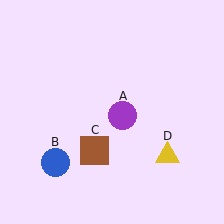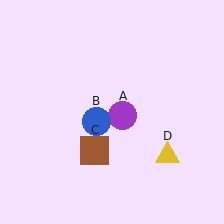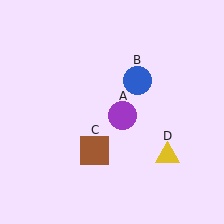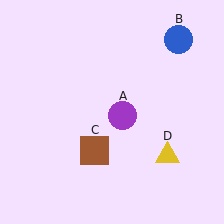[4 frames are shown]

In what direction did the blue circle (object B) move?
The blue circle (object B) moved up and to the right.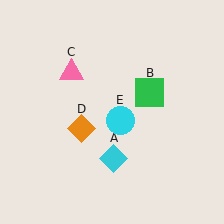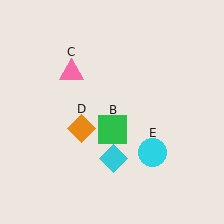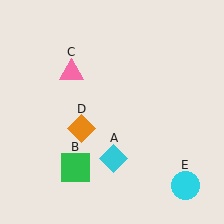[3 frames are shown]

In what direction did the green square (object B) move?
The green square (object B) moved down and to the left.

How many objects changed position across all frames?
2 objects changed position: green square (object B), cyan circle (object E).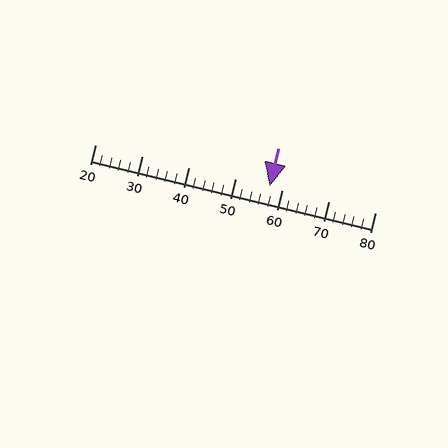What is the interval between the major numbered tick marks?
The major tick marks are spaced 10 units apart.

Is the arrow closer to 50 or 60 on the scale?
The arrow is closer to 60.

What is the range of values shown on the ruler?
The ruler shows values from 20 to 80.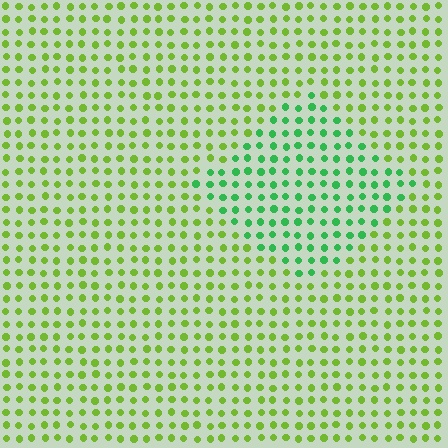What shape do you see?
I see a diamond.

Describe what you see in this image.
The image is filled with small lime elements in a uniform arrangement. A diamond-shaped region is visible where the elements are tinted to a slightly different hue, forming a subtle color boundary.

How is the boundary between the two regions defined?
The boundary is defined purely by a slight shift in hue (about 42 degrees). Spacing, size, and orientation are identical on both sides.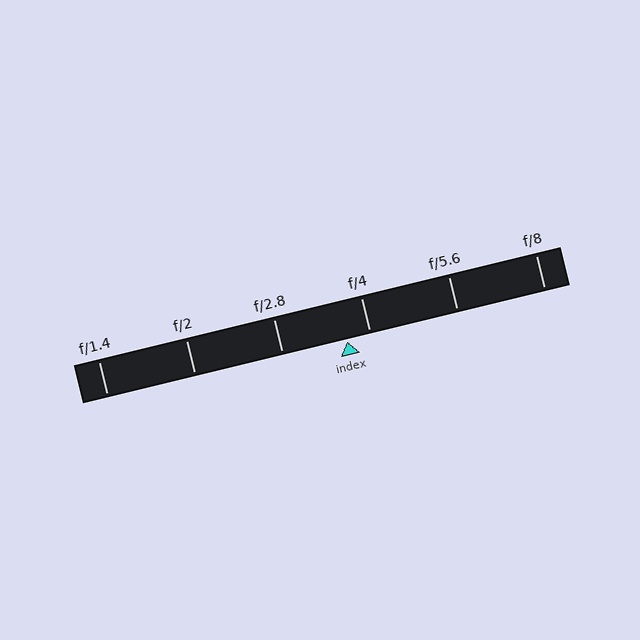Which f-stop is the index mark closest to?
The index mark is closest to f/4.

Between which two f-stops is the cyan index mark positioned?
The index mark is between f/2.8 and f/4.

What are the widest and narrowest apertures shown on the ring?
The widest aperture shown is f/1.4 and the narrowest is f/8.